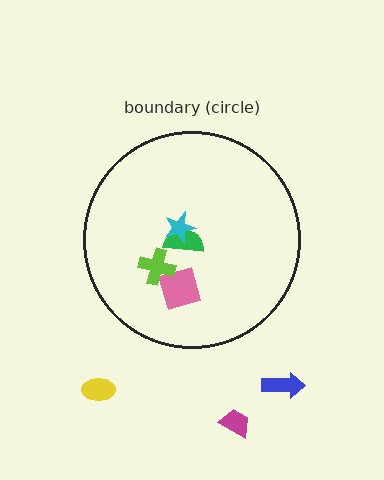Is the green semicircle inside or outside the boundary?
Inside.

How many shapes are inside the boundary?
4 inside, 3 outside.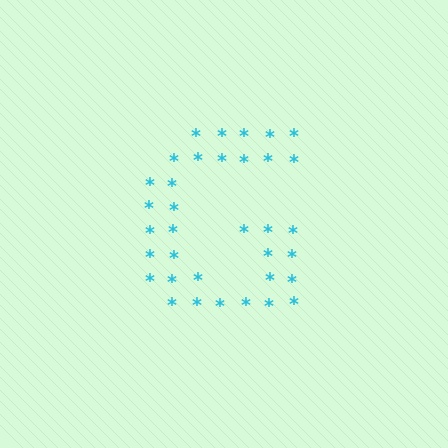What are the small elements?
The small elements are asterisks.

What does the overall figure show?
The overall figure shows the letter G.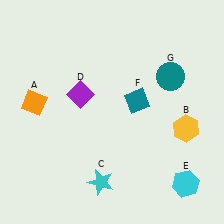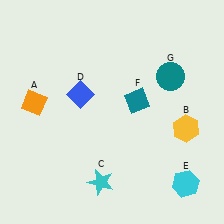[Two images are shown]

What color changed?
The diamond (D) changed from purple in Image 1 to blue in Image 2.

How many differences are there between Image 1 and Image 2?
There is 1 difference between the two images.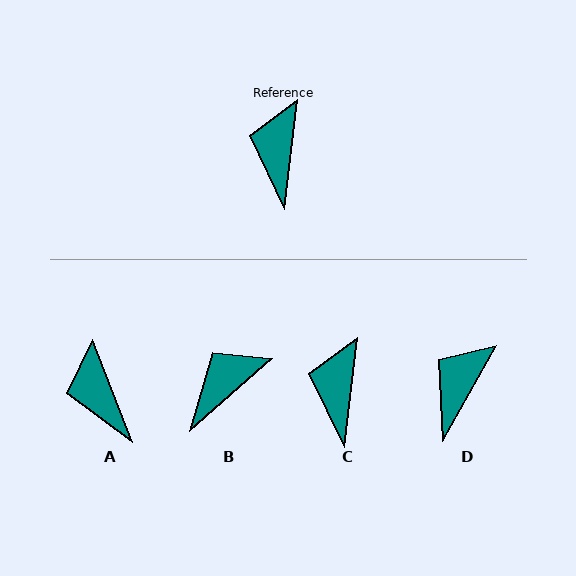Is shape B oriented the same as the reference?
No, it is off by about 42 degrees.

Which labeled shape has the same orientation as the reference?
C.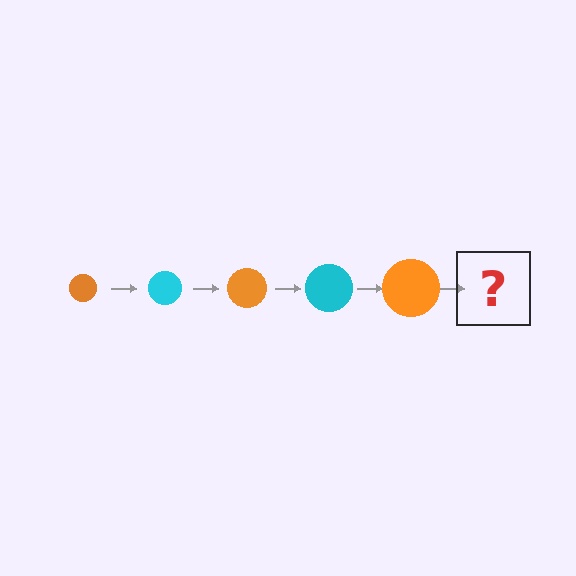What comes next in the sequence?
The next element should be a cyan circle, larger than the previous one.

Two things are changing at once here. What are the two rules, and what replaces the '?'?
The two rules are that the circle grows larger each step and the color cycles through orange and cyan. The '?' should be a cyan circle, larger than the previous one.